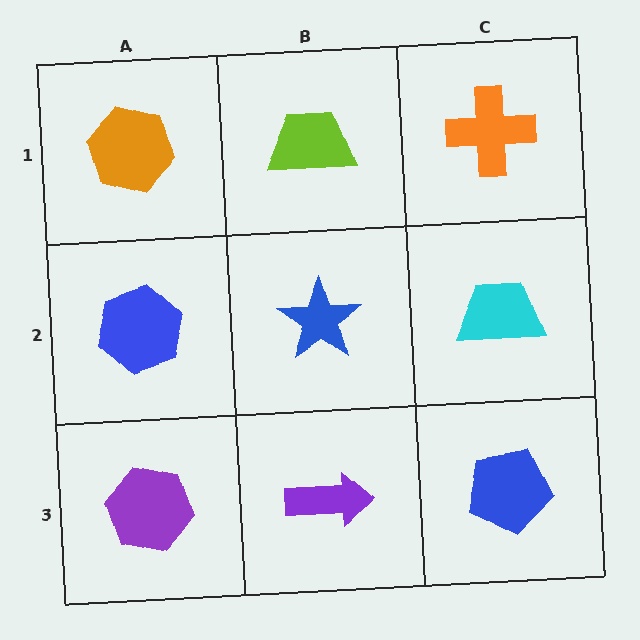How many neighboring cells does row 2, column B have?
4.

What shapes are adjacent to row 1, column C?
A cyan trapezoid (row 2, column C), a lime trapezoid (row 1, column B).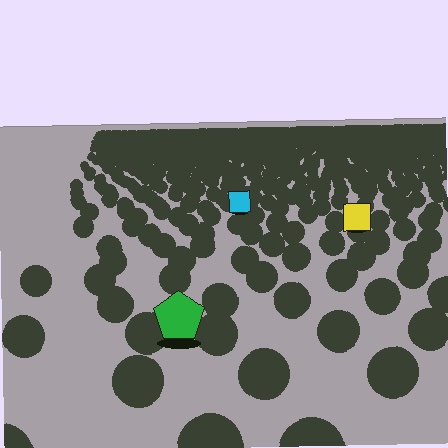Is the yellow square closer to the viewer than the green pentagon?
No. The green pentagon is closer — you can tell from the texture gradient: the ground texture is coarser near it.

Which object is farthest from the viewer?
The cyan square is farthest from the viewer. It appears smaller and the ground texture around it is denser.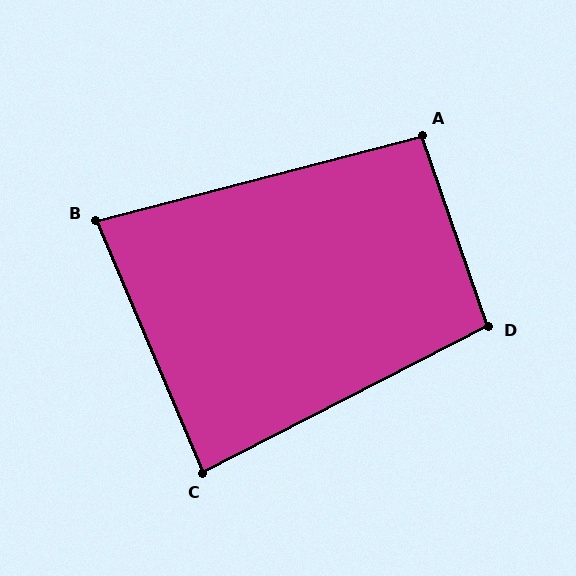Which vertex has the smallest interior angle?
B, at approximately 82 degrees.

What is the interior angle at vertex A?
Approximately 94 degrees (approximately right).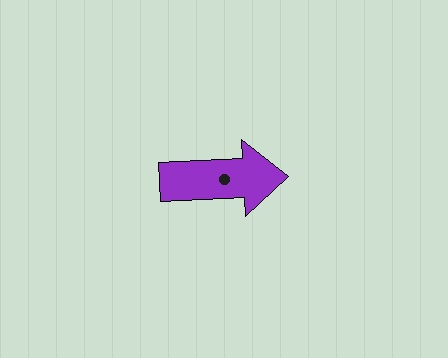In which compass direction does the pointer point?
East.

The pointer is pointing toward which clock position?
Roughly 3 o'clock.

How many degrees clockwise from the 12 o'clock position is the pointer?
Approximately 87 degrees.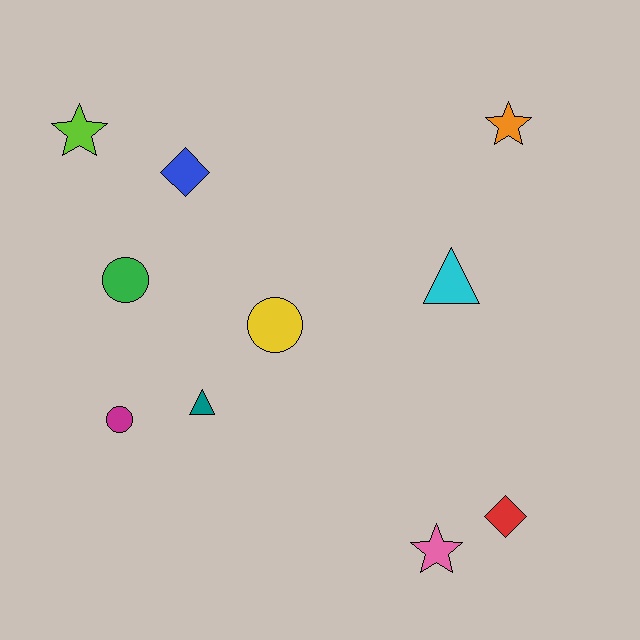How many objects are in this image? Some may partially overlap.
There are 10 objects.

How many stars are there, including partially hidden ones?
There are 3 stars.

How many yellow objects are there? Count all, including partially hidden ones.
There is 1 yellow object.